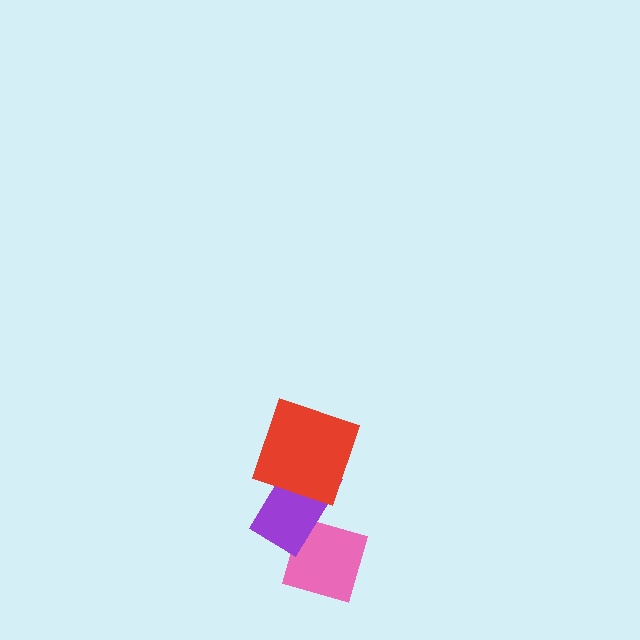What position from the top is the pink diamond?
The pink diamond is 3rd from the top.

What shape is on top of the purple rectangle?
The red square is on top of the purple rectangle.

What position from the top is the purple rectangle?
The purple rectangle is 2nd from the top.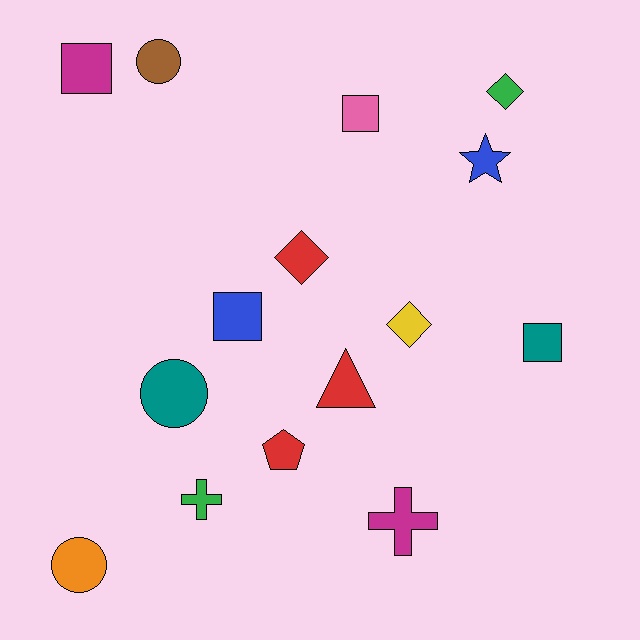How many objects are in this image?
There are 15 objects.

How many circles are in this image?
There are 3 circles.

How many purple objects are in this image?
There are no purple objects.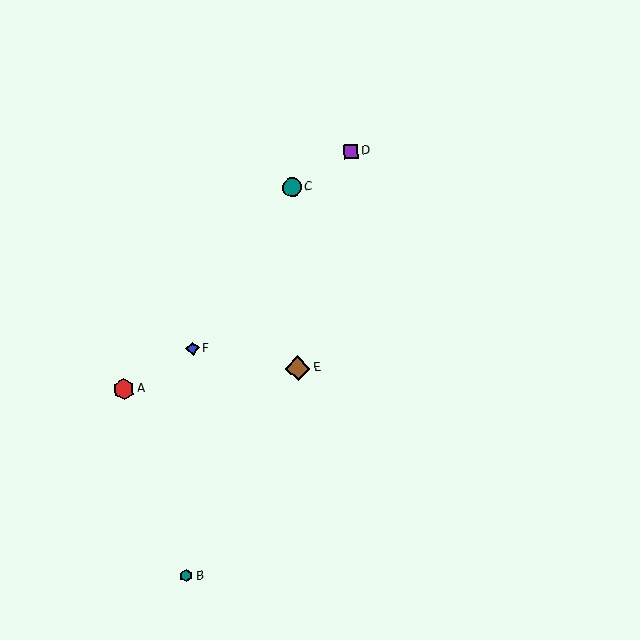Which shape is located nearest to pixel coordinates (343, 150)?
The purple square (labeled D) at (351, 151) is nearest to that location.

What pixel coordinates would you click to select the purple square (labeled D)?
Click at (351, 151) to select the purple square D.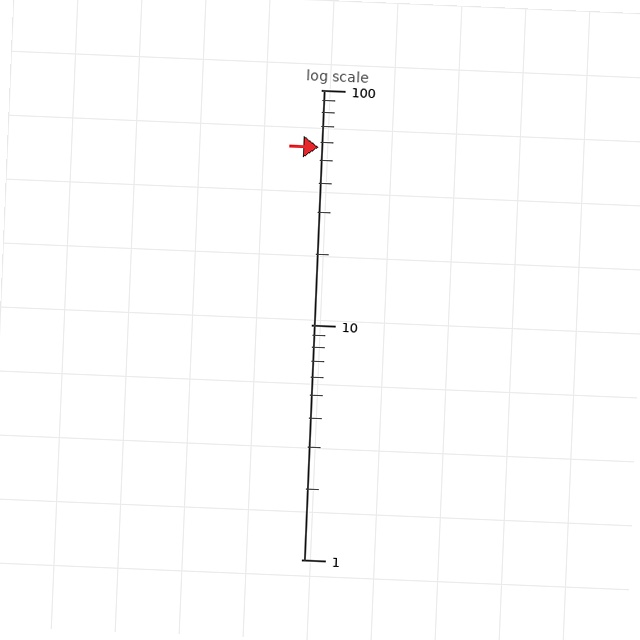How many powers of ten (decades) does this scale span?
The scale spans 2 decades, from 1 to 100.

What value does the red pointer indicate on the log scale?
The pointer indicates approximately 57.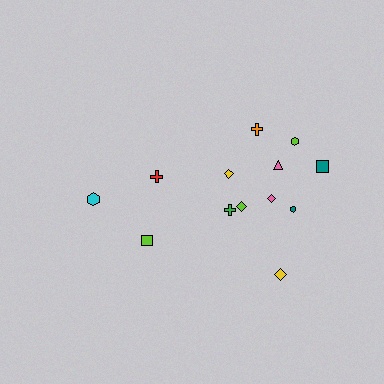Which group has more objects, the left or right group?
The right group.